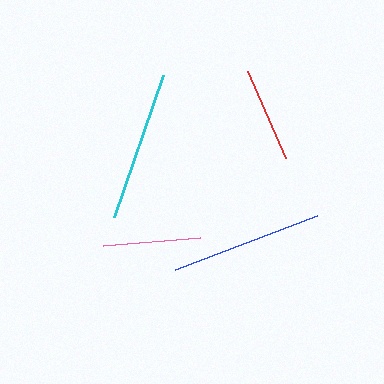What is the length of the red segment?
The red segment is approximately 94 pixels long.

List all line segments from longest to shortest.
From longest to shortest: blue, cyan, pink, red.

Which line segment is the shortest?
The red line is the shortest at approximately 94 pixels.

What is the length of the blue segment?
The blue segment is approximately 152 pixels long.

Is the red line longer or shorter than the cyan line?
The cyan line is longer than the red line.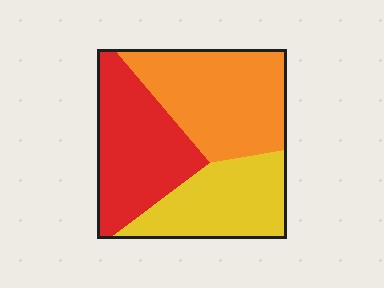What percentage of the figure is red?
Red covers 34% of the figure.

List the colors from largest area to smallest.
From largest to smallest: orange, red, yellow.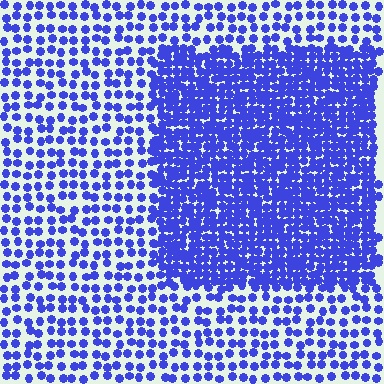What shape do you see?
I see a rectangle.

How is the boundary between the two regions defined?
The boundary is defined by a change in element density (approximately 2.2x ratio). All elements are the same color, size, and shape.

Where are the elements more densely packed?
The elements are more densely packed inside the rectangle boundary.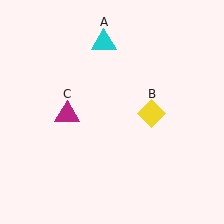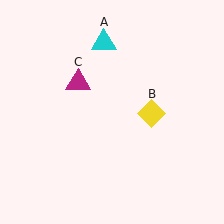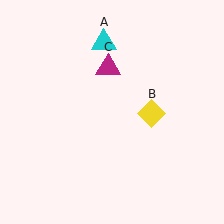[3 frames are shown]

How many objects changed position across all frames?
1 object changed position: magenta triangle (object C).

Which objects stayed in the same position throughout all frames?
Cyan triangle (object A) and yellow diamond (object B) remained stationary.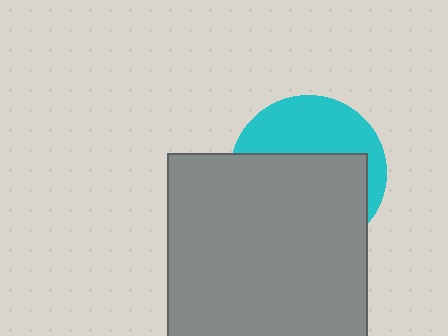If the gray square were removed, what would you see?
You would see the complete cyan circle.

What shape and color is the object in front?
The object in front is a gray square.